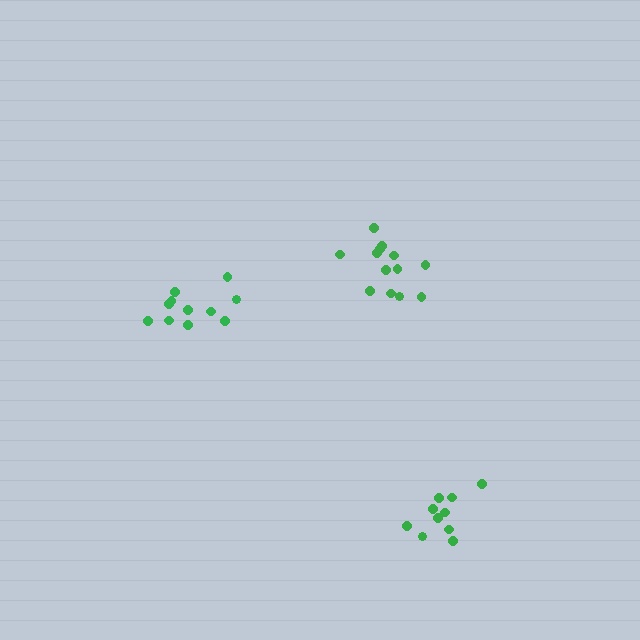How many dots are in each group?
Group 1: 10 dots, Group 2: 13 dots, Group 3: 11 dots (34 total).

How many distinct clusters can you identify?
There are 3 distinct clusters.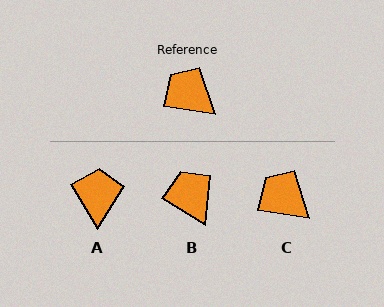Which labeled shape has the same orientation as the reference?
C.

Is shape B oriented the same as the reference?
No, it is off by about 23 degrees.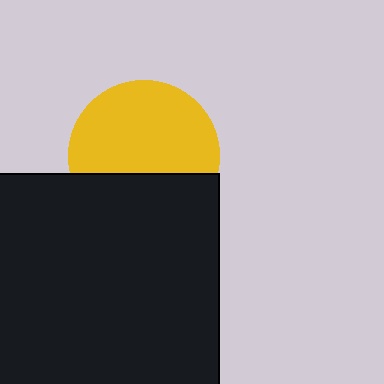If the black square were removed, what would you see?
You would see the complete yellow circle.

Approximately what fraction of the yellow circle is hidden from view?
Roughly 35% of the yellow circle is hidden behind the black square.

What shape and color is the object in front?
The object in front is a black square.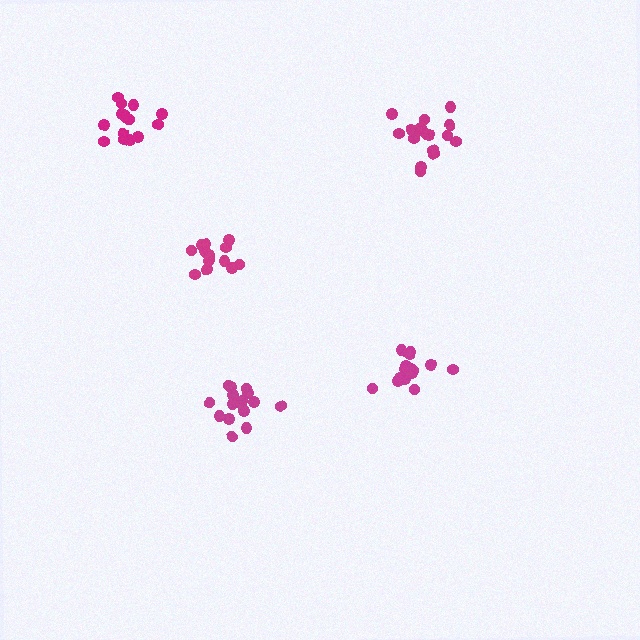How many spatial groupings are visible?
There are 5 spatial groupings.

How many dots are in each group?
Group 1: 16 dots, Group 2: 17 dots, Group 3: 14 dots, Group 4: 14 dots, Group 5: 16 dots (77 total).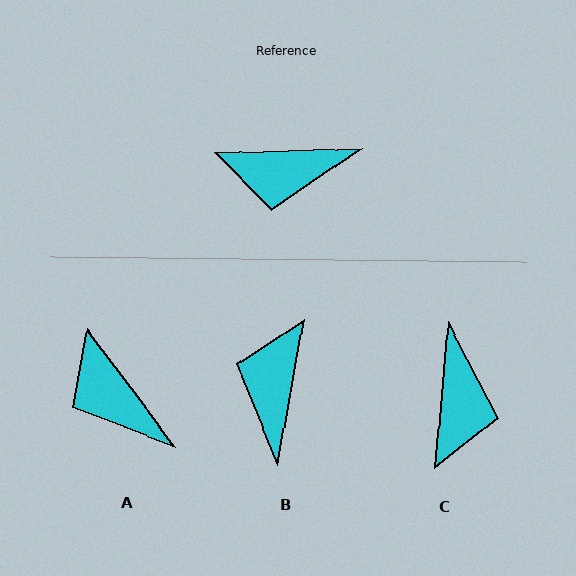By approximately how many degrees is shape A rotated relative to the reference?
Approximately 55 degrees clockwise.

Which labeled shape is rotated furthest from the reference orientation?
B, about 102 degrees away.